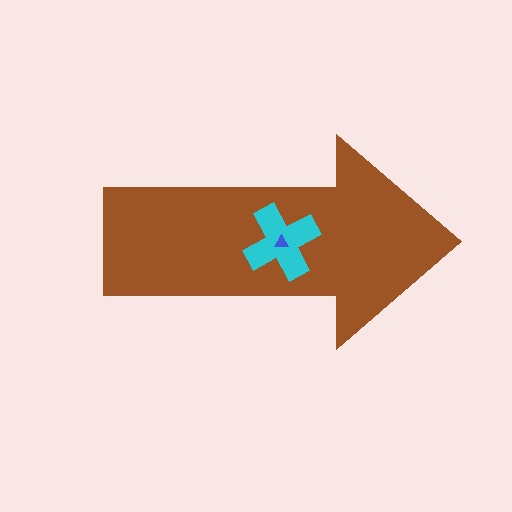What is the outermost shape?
The brown arrow.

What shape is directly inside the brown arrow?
The cyan cross.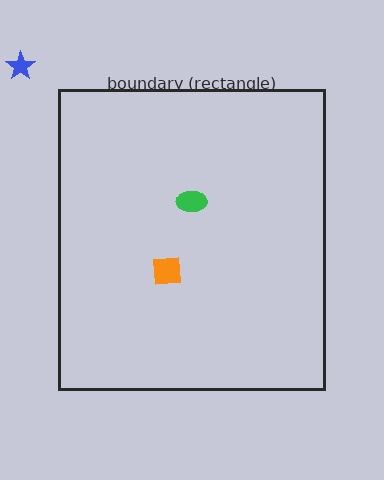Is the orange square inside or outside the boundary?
Inside.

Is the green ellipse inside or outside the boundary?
Inside.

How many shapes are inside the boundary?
2 inside, 1 outside.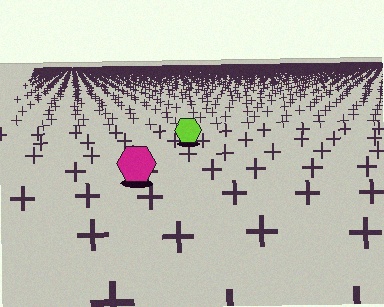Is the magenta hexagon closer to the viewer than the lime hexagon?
Yes. The magenta hexagon is closer — you can tell from the texture gradient: the ground texture is coarser near it.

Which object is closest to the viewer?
The magenta hexagon is closest. The texture marks near it are larger and more spread out.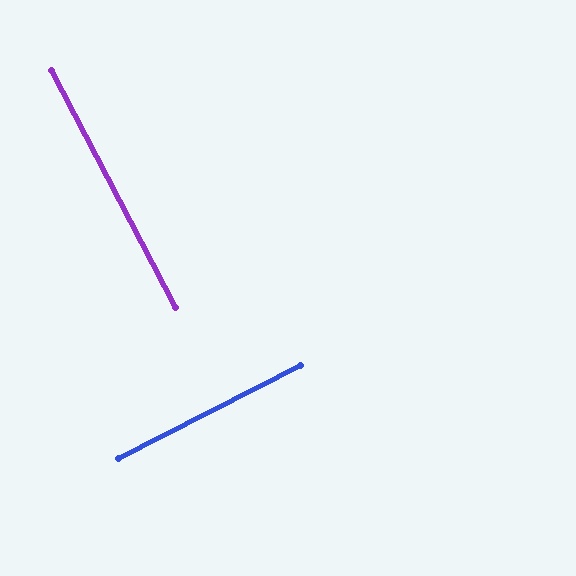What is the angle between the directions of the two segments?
Approximately 90 degrees.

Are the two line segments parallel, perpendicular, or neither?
Perpendicular — they meet at approximately 90°.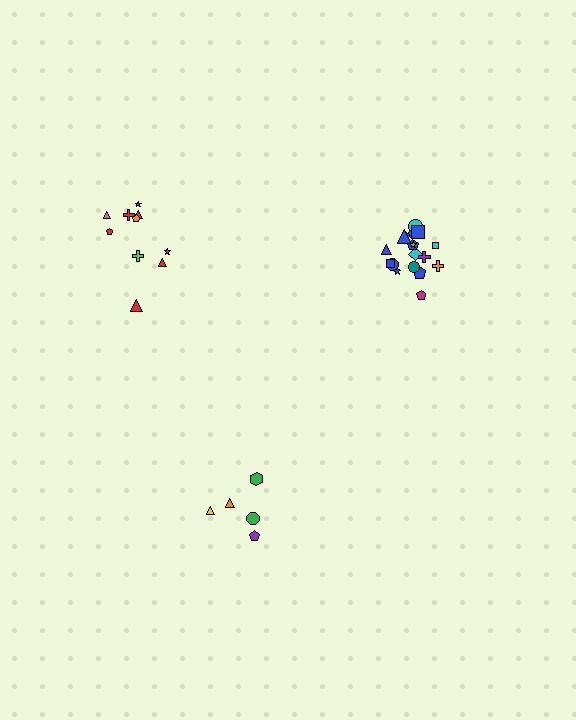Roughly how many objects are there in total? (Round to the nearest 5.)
Roughly 35 objects in total.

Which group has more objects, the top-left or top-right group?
The top-right group.